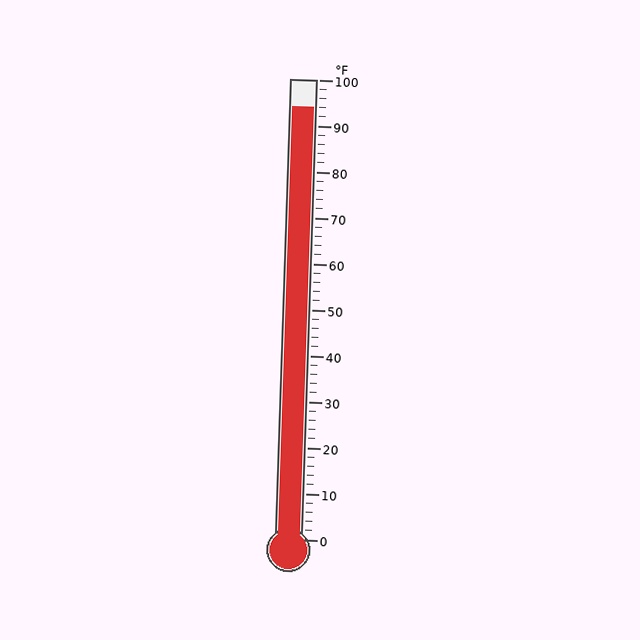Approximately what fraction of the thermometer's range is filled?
The thermometer is filled to approximately 95% of its range.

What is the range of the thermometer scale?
The thermometer scale ranges from 0°F to 100°F.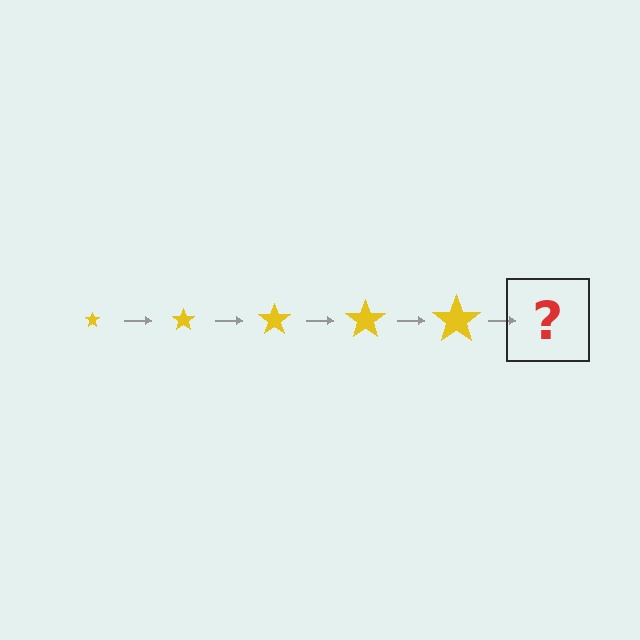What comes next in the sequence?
The next element should be a yellow star, larger than the previous one.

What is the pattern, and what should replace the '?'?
The pattern is that the star gets progressively larger each step. The '?' should be a yellow star, larger than the previous one.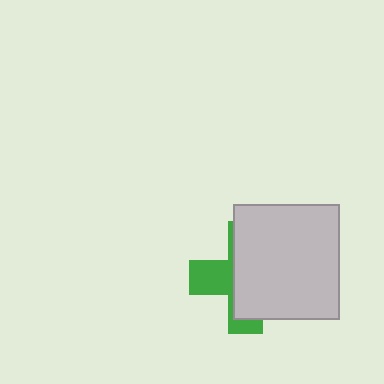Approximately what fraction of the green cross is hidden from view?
Roughly 64% of the green cross is hidden behind the light gray rectangle.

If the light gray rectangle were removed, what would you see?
You would see the complete green cross.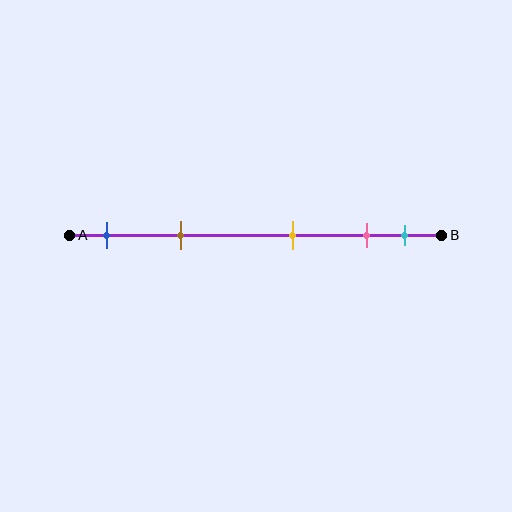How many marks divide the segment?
There are 5 marks dividing the segment.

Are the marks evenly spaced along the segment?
No, the marks are not evenly spaced.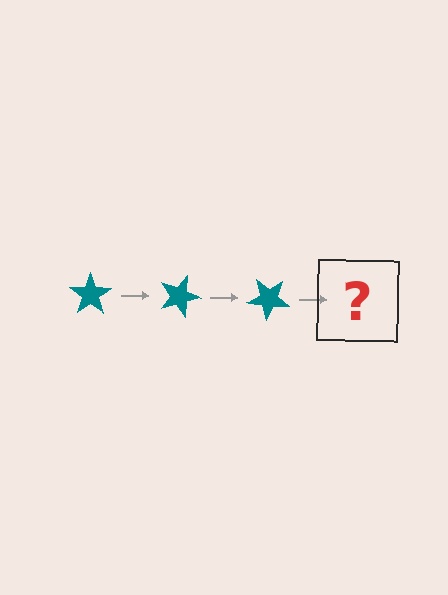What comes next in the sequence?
The next element should be a teal star rotated 60 degrees.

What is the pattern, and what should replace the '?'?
The pattern is that the star rotates 20 degrees each step. The '?' should be a teal star rotated 60 degrees.